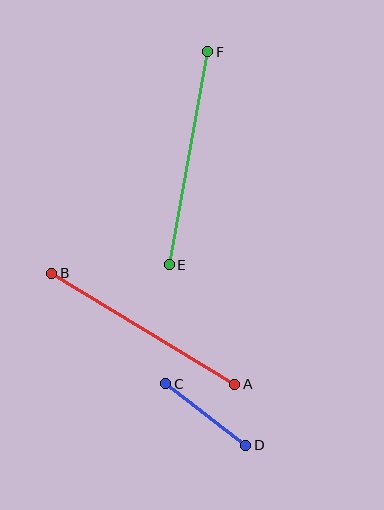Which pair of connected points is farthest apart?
Points E and F are farthest apart.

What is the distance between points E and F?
The distance is approximately 217 pixels.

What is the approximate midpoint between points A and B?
The midpoint is at approximately (143, 329) pixels.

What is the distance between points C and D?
The distance is approximately 101 pixels.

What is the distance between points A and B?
The distance is approximately 214 pixels.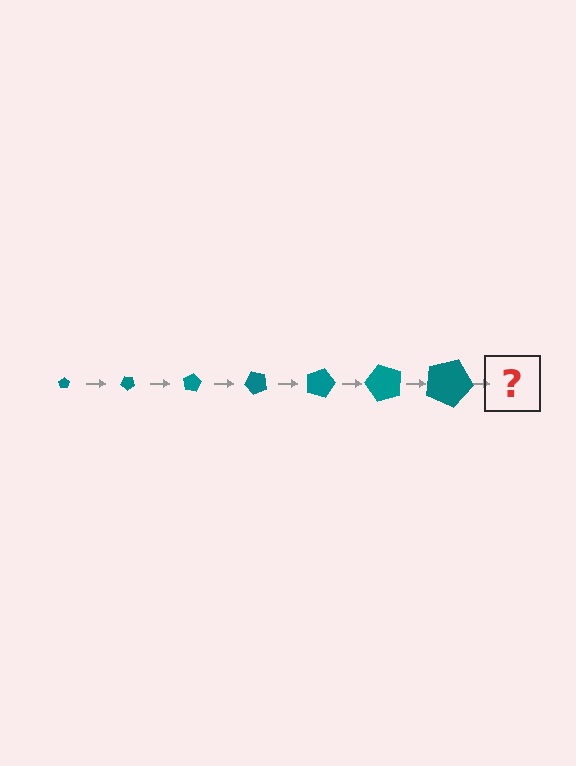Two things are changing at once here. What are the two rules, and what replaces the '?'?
The two rules are that the pentagon grows larger each step and it rotates 40 degrees each step. The '?' should be a pentagon, larger than the previous one and rotated 280 degrees from the start.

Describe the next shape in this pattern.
It should be a pentagon, larger than the previous one and rotated 280 degrees from the start.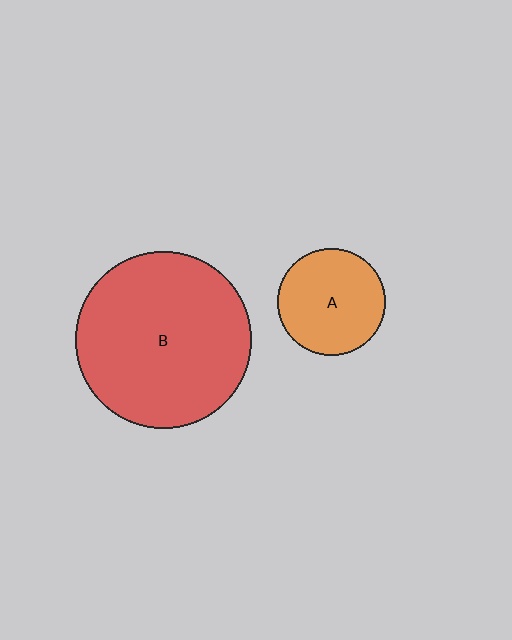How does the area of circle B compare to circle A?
Approximately 2.7 times.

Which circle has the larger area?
Circle B (red).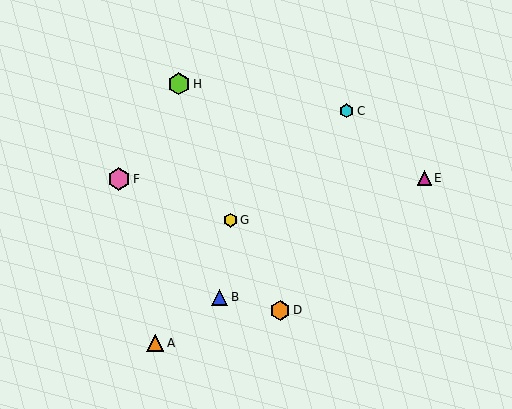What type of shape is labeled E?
Shape E is a magenta triangle.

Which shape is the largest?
The pink hexagon (labeled F) is the largest.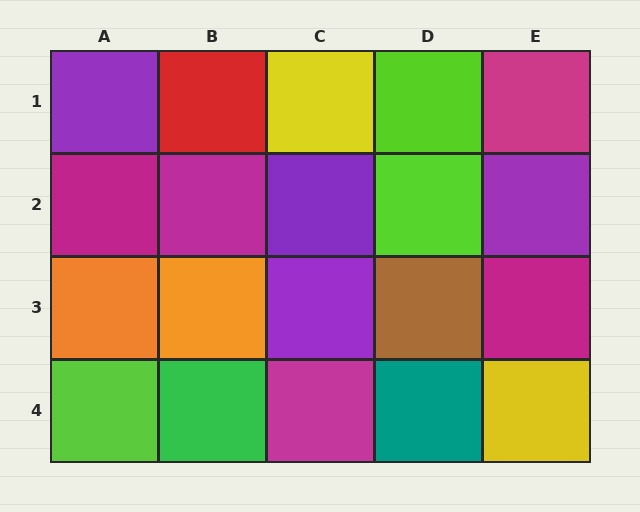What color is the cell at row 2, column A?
Magenta.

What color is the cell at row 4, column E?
Yellow.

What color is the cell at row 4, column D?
Teal.